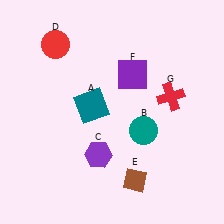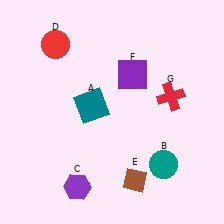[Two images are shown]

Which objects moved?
The objects that moved are: the teal circle (B), the purple hexagon (C).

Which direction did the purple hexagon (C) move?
The purple hexagon (C) moved down.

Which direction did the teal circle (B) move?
The teal circle (B) moved down.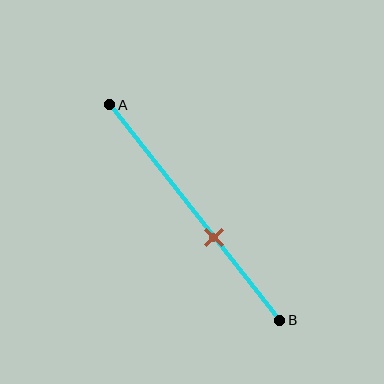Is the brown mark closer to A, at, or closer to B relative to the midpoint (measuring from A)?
The brown mark is closer to point B than the midpoint of segment AB.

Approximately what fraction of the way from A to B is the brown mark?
The brown mark is approximately 60% of the way from A to B.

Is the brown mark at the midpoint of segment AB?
No, the mark is at about 60% from A, not at the 50% midpoint.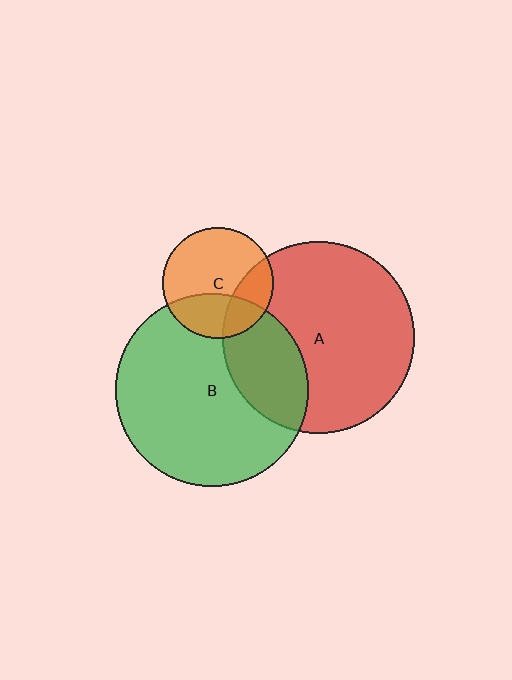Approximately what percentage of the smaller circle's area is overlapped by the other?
Approximately 25%.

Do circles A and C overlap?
Yes.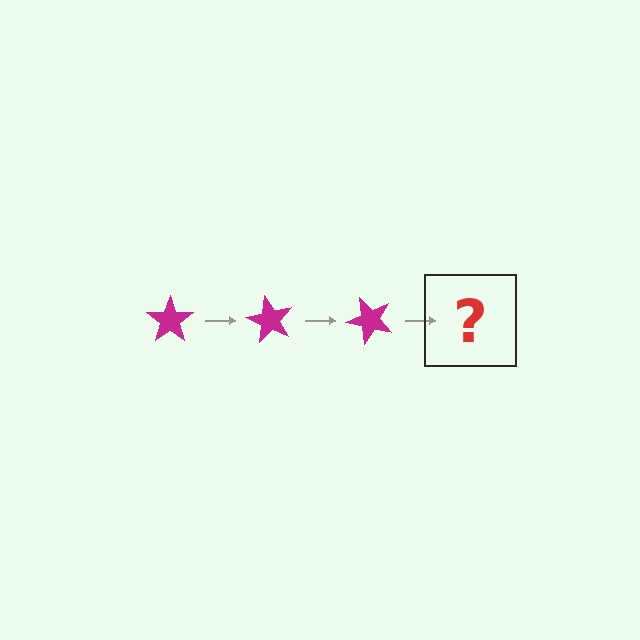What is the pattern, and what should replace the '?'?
The pattern is that the star rotates 60 degrees each step. The '?' should be a magenta star rotated 180 degrees.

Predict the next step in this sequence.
The next step is a magenta star rotated 180 degrees.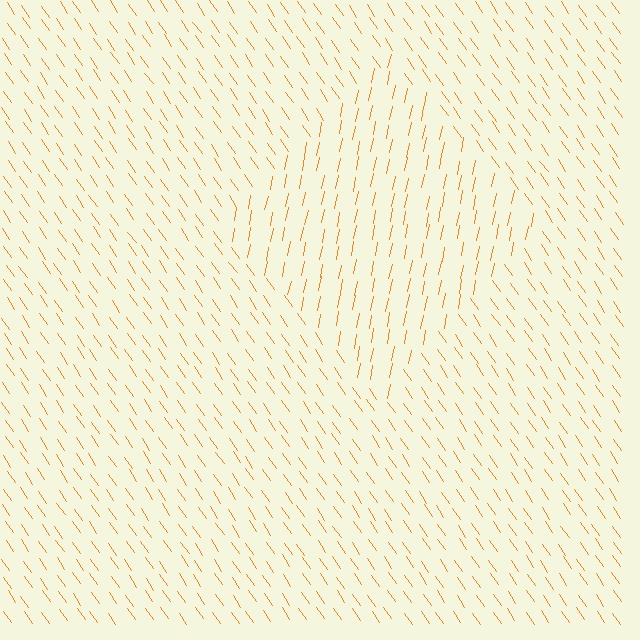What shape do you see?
I see a diamond.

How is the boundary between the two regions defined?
The boundary is defined purely by a change in line orientation (approximately 45 degrees difference). All lines are the same color and thickness.